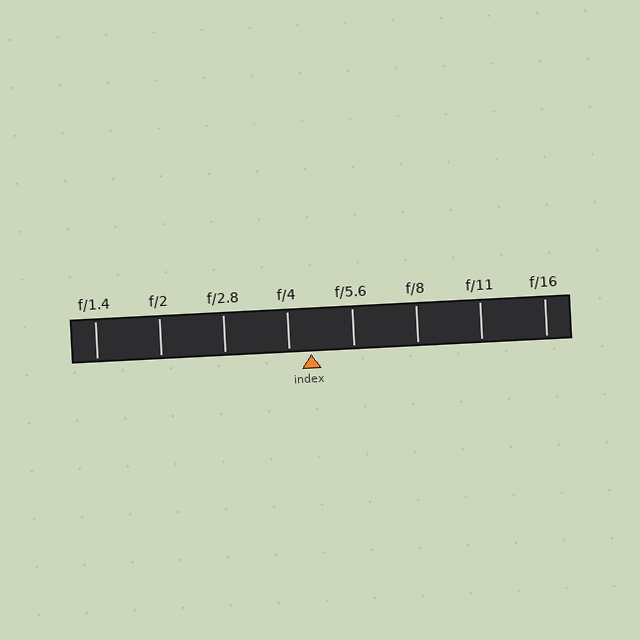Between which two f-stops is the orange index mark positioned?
The index mark is between f/4 and f/5.6.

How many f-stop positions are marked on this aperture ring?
There are 8 f-stop positions marked.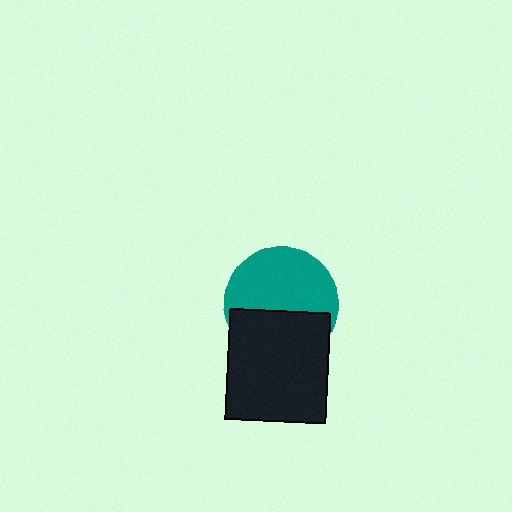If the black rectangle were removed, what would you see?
You would see the complete teal circle.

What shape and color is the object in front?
The object in front is a black rectangle.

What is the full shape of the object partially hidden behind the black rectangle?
The partially hidden object is a teal circle.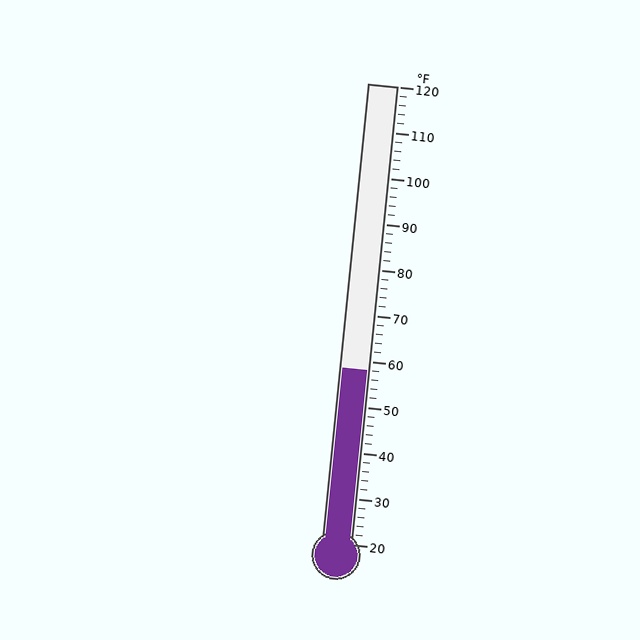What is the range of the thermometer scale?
The thermometer scale ranges from 20°F to 120°F.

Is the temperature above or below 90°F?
The temperature is below 90°F.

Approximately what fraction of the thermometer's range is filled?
The thermometer is filled to approximately 40% of its range.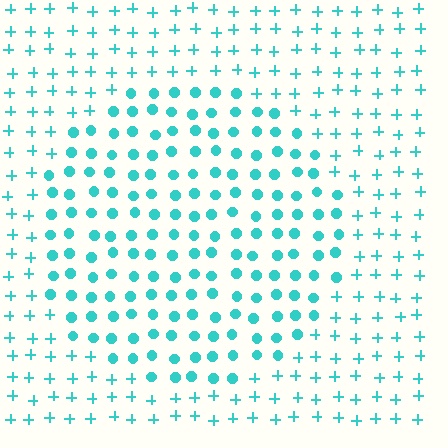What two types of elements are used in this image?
The image uses circles inside the circle region and plus signs outside it.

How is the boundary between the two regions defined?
The boundary is defined by a change in element shape: circles inside vs. plus signs outside. All elements share the same color and spacing.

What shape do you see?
I see a circle.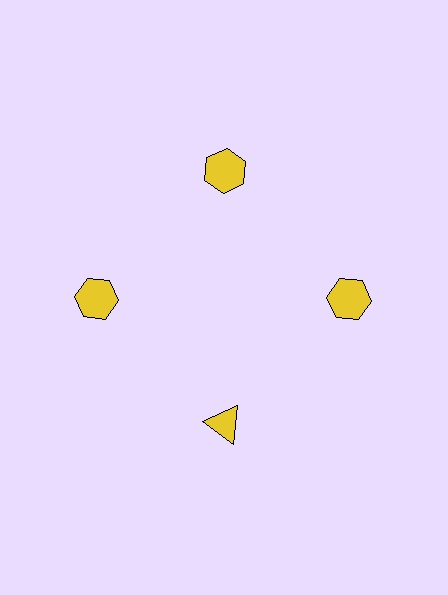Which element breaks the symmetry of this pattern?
The yellow triangle at roughly the 6 o'clock position breaks the symmetry. All other shapes are yellow hexagons.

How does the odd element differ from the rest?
It has a different shape: triangle instead of hexagon.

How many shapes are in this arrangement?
There are 4 shapes arranged in a ring pattern.